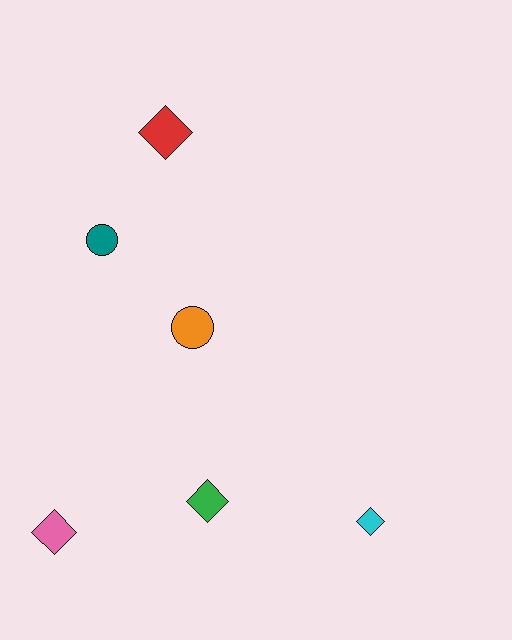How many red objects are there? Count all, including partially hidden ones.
There is 1 red object.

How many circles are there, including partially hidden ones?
There are 2 circles.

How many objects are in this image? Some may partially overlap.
There are 6 objects.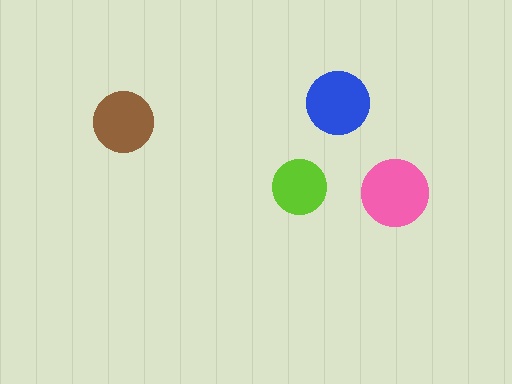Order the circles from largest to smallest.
the pink one, the blue one, the brown one, the lime one.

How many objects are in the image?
There are 4 objects in the image.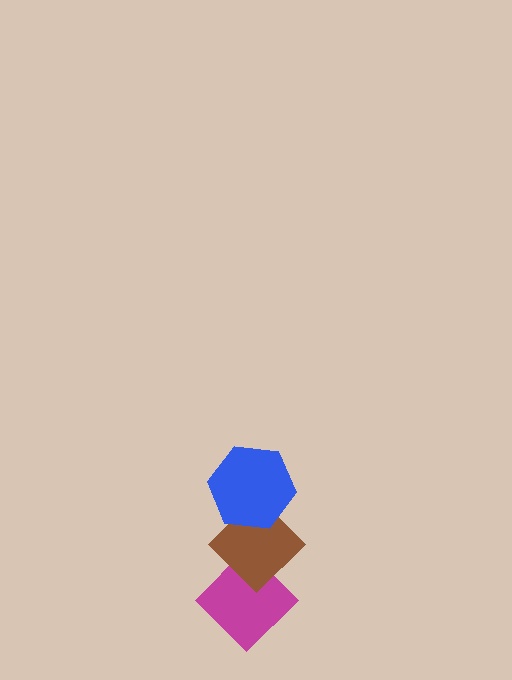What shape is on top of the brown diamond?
The blue hexagon is on top of the brown diamond.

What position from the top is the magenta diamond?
The magenta diamond is 3rd from the top.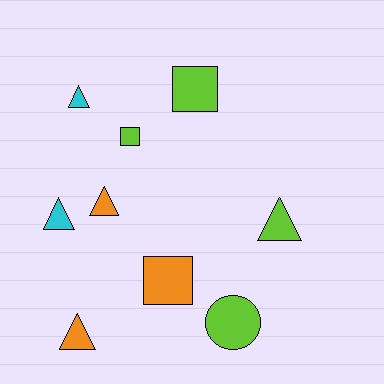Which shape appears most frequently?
Triangle, with 5 objects.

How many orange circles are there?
There are no orange circles.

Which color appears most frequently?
Lime, with 4 objects.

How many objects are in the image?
There are 9 objects.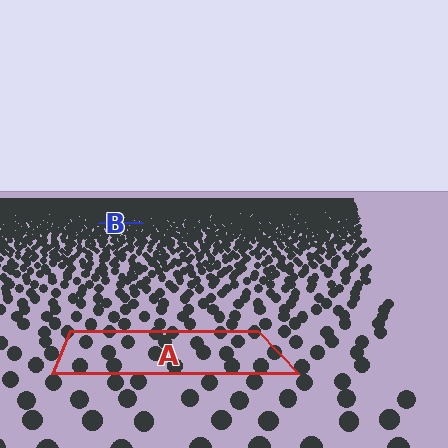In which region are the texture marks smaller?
The texture marks are smaller in region B, because it is farther away.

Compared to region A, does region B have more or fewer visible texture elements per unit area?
Region B has more texture elements per unit area — they are packed more densely because it is farther away.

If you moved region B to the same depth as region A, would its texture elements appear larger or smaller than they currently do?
They would appear larger. At a closer depth, the same texture elements are projected at a bigger on-screen size.